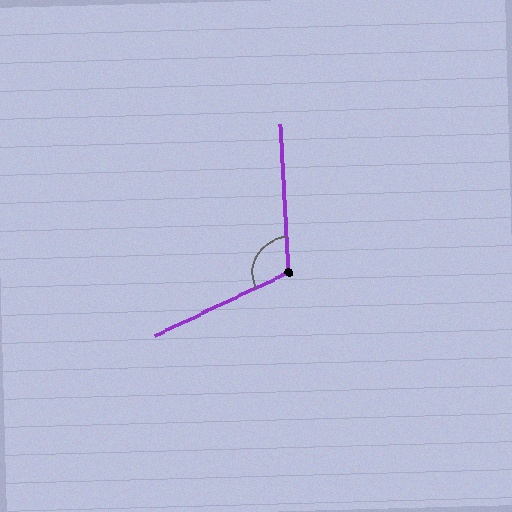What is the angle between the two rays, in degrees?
Approximately 112 degrees.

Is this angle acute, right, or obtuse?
It is obtuse.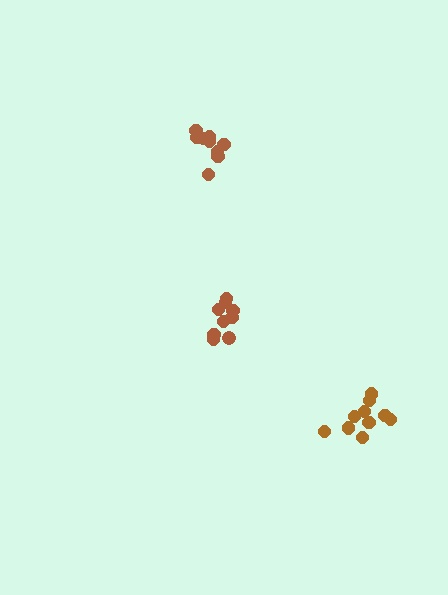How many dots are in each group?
Group 1: 9 dots, Group 2: 10 dots, Group 3: 10 dots (29 total).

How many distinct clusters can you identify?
There are 3 distinct clusters.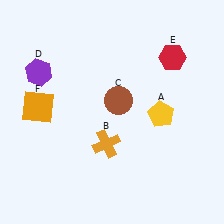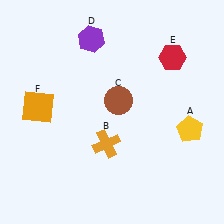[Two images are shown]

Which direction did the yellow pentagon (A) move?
The yellow pentagon (A) moved right.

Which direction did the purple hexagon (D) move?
The purple hexagon (D) moved right.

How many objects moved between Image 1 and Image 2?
2 objects moved between the two images.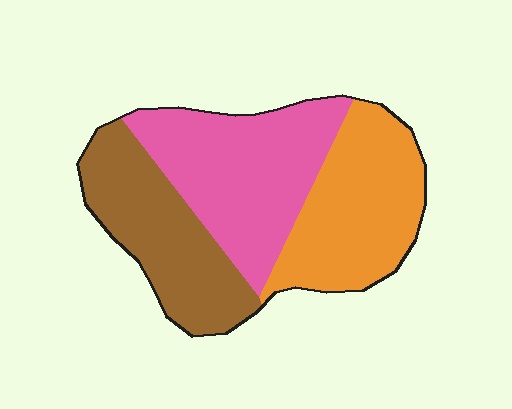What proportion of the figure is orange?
Orange covers around 35% of the figure.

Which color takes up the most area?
Pink, at roughly 35%.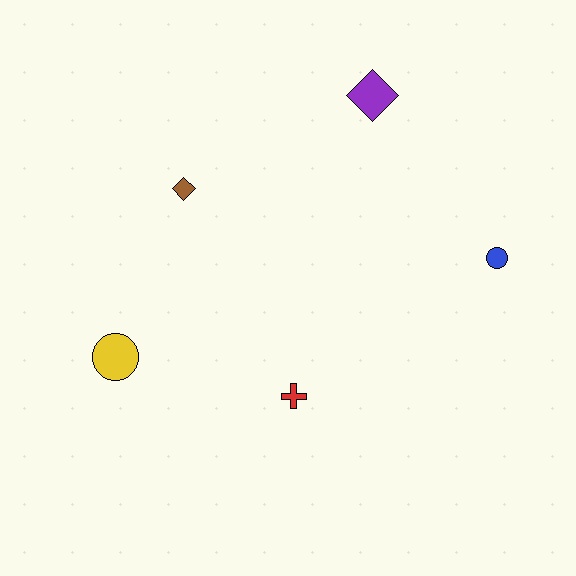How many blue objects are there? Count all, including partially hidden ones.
There is 1 blue object.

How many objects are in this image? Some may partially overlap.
There are 5 objects.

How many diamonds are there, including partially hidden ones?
There are 2 diamonds.